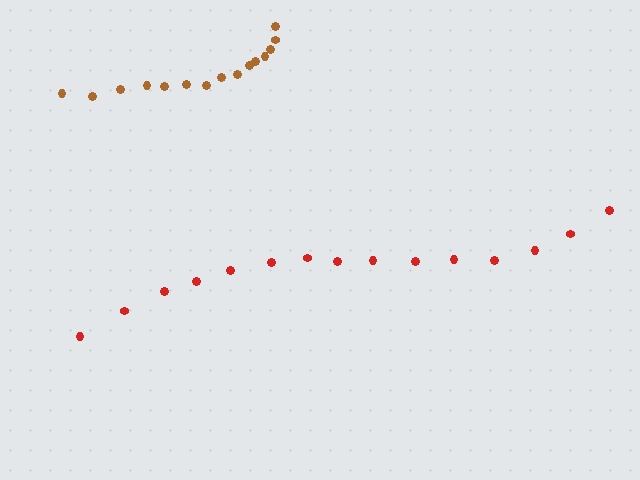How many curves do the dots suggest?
There are 2 distinct paths.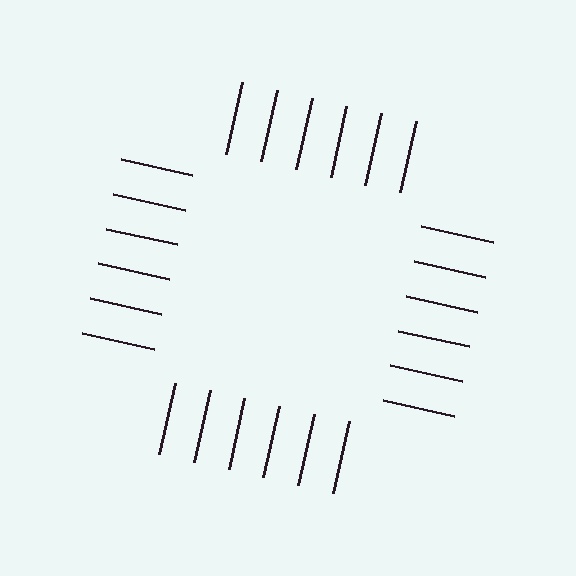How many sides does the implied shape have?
4 sides — the line-ends trace a square.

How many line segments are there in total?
24 — 6 along each of the 4 edges.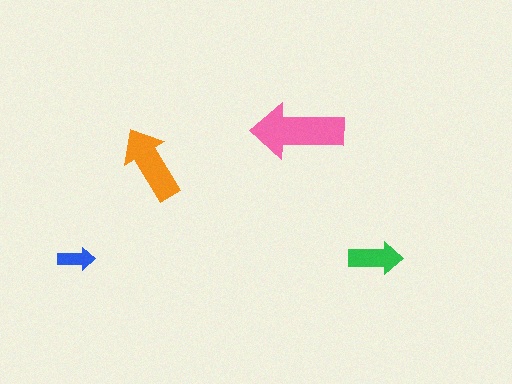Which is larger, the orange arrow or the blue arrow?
The orange one.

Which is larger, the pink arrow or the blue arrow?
The pink one.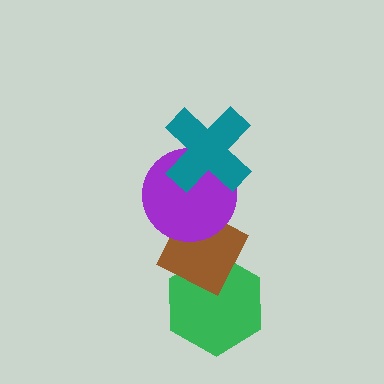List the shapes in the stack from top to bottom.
From top to bottom: the teal cross, the purple circle, the brown diamond, the green hexagon.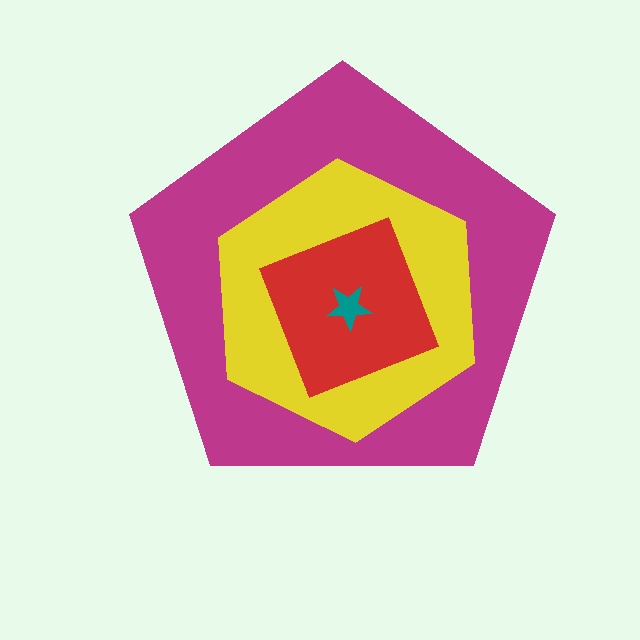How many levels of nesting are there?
4.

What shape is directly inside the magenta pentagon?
The yellow hexagon.